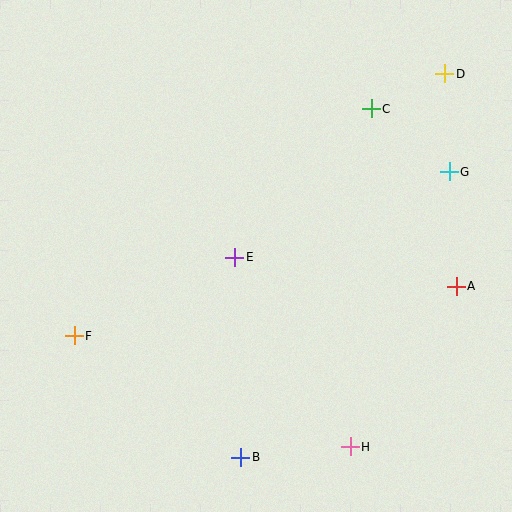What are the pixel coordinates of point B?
Point B is at (241, 457).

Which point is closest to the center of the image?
Point E at (235, 257) is closest to the center.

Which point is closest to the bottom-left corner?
Point F is closest to the bottom-left corner.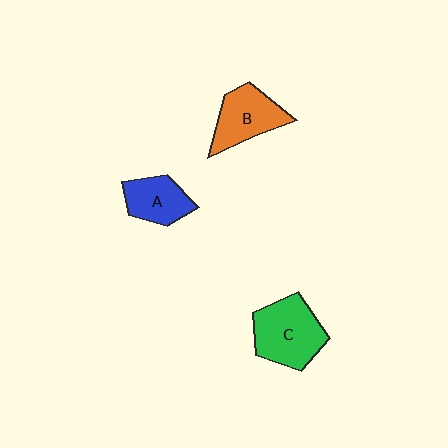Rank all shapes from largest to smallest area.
From largest to smallest: C (green), B (orange), A (blue).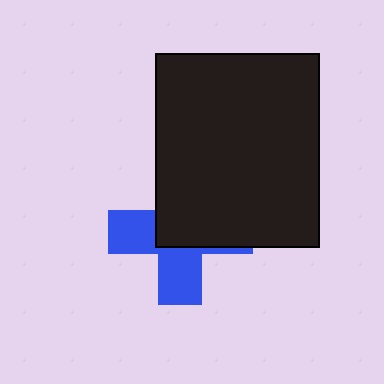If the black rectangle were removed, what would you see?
You would see the complete blue cross.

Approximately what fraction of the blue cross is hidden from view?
Roughly 54% of the blue cross is hidden behind the black rectangle.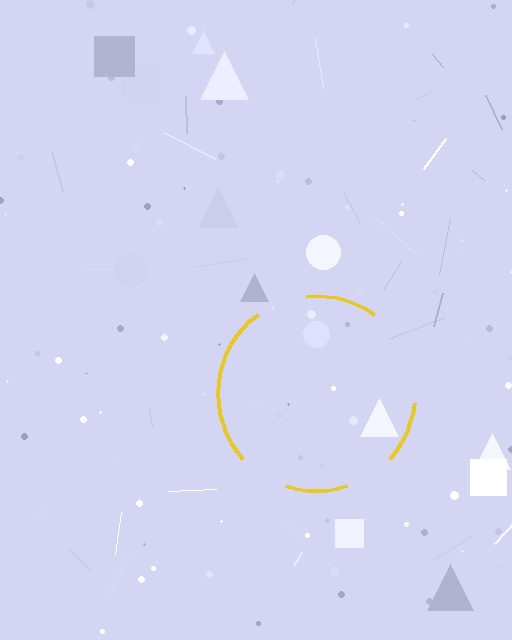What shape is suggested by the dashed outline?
The dashed outline suggests a circle.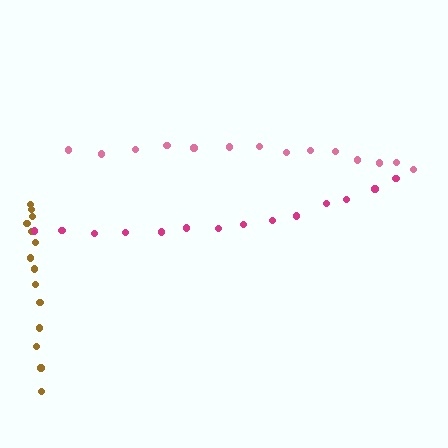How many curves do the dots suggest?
There are 3 distinct paths.